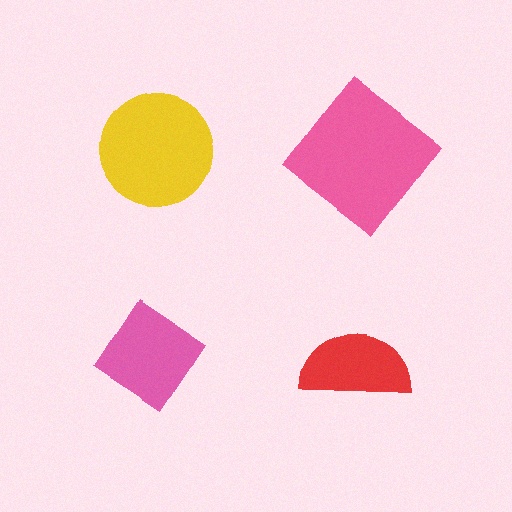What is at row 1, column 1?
A yellow circle.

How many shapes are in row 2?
2 shapes.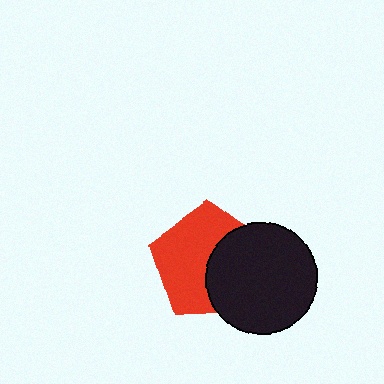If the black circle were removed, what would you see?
You would see the complete red pentagon.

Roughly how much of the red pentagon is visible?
About half of it is visible (roughly 58%).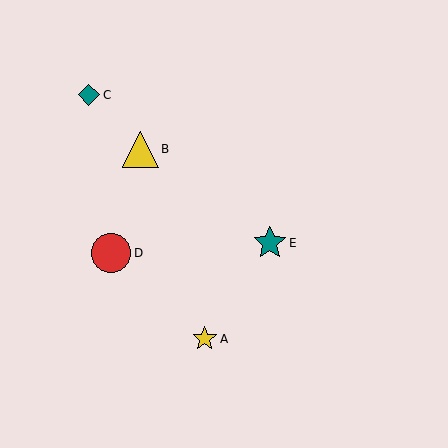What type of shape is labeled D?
Shape D is a red circle.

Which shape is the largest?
The red circle (labeled D) is the largest.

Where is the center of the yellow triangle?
The center of the yellow triangle is at (140, 149).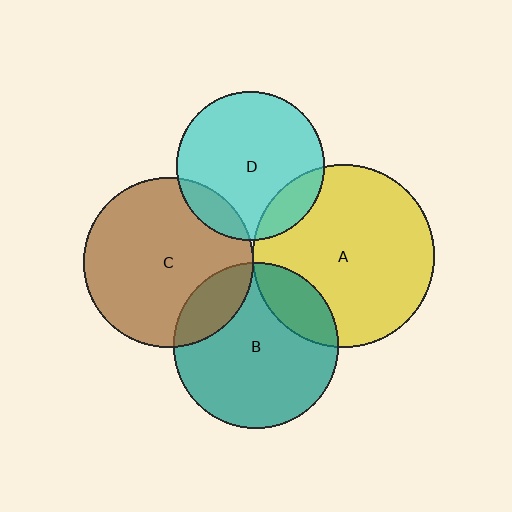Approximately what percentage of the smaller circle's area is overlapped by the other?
Approximately 15%.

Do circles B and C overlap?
Yes.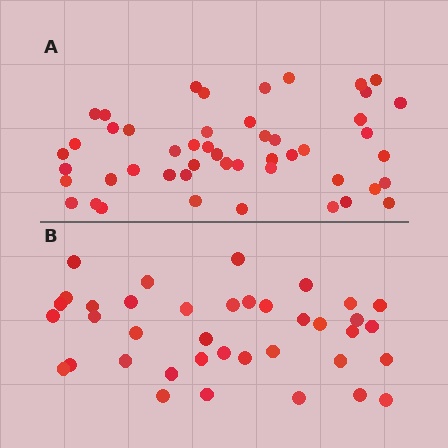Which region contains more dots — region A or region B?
Region A (the top region) has more dots.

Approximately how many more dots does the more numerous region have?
Region A has roughly 12 or so more dots than region B.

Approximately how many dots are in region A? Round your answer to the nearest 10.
About 50 dots. (The exact count is 49, which rounds to 50.)